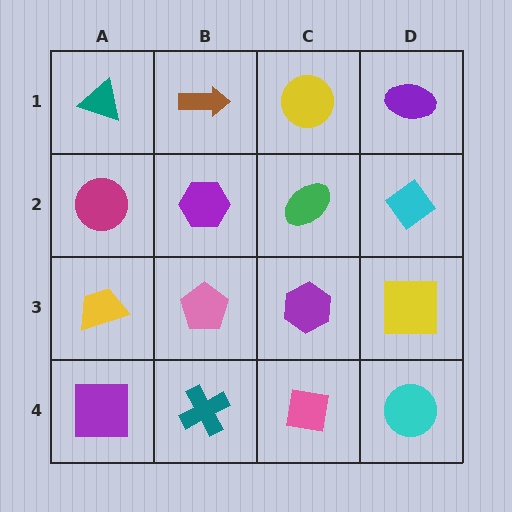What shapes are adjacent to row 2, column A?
A teal triangle (row 1, column A), a yellow trapezoid (row 3, column A), a purple hexagon (row 2, column B).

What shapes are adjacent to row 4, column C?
A purple hexagon (row 3, column C), a teal cross (row 4, column B), a cyan circle (row 4, column D).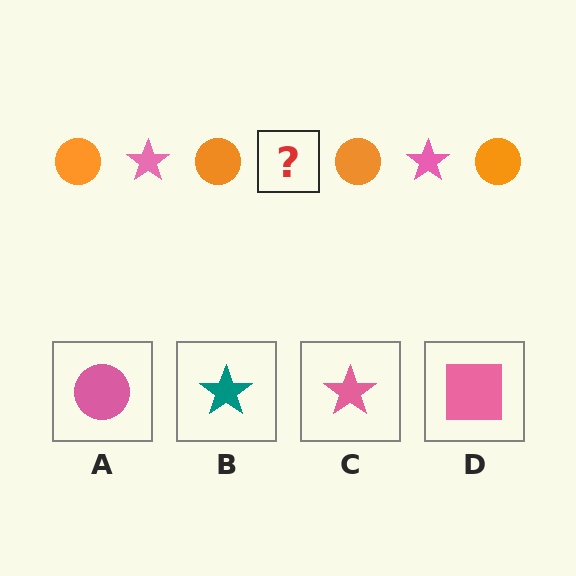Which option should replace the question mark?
Option C.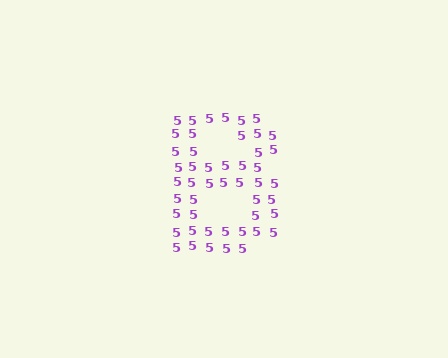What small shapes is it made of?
It is made of small digit 5's.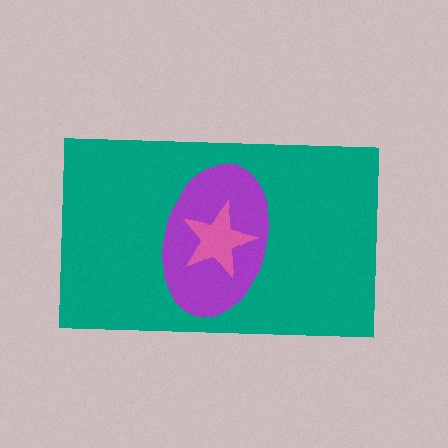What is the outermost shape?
The teal rectangle.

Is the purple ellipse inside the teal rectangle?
Yes.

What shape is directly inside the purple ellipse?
The pink star.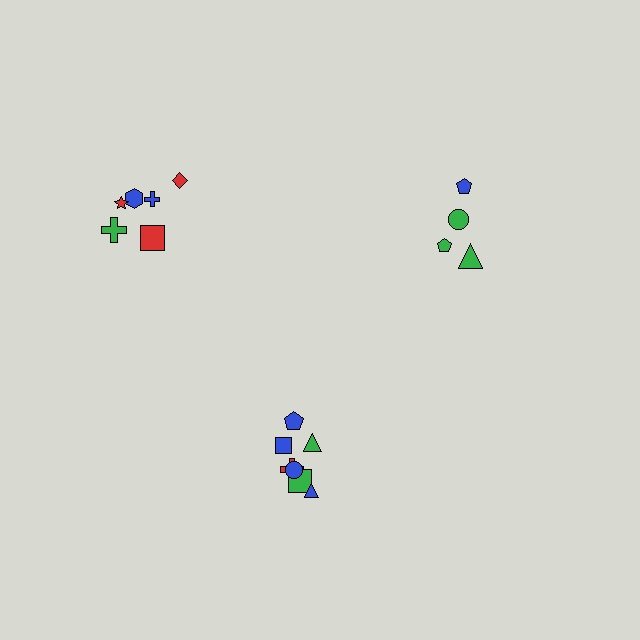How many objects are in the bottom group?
There are 7 objects.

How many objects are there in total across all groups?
There are 17 objects.